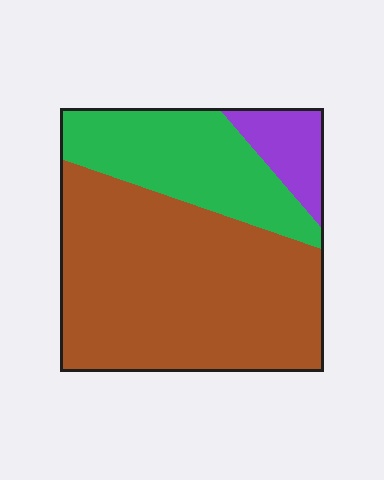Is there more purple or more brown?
Brown.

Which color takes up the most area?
Brown, at roughly 65%.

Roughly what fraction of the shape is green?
Green takes up about one quarter (1/4) of the shape.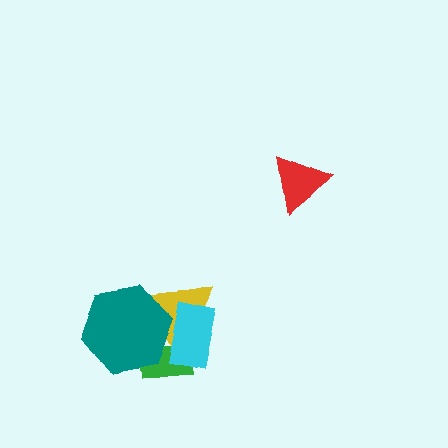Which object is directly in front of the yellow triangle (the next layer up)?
The cyan rectangle is directly in front of the yellow triangle.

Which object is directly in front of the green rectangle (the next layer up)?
The yellow triangle is directly in front of the green rectangle.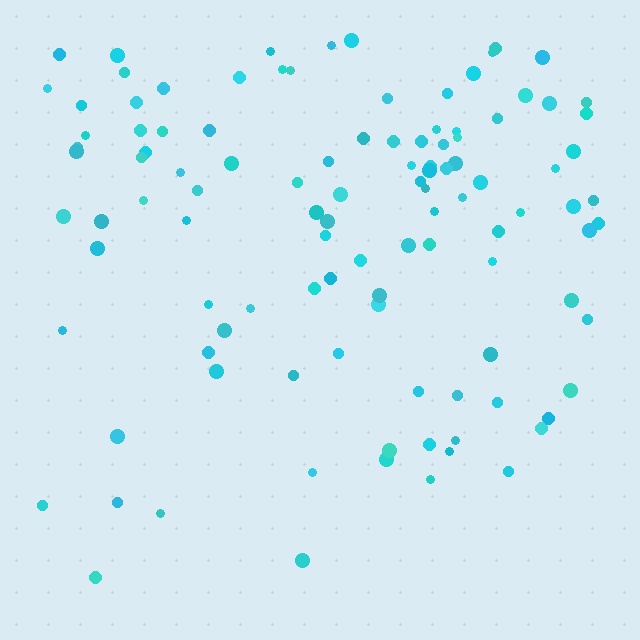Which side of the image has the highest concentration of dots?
The top.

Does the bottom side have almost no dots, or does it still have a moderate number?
Still a moderate number, just noticeably fewer than the top.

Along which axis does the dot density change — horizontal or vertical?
Vertical.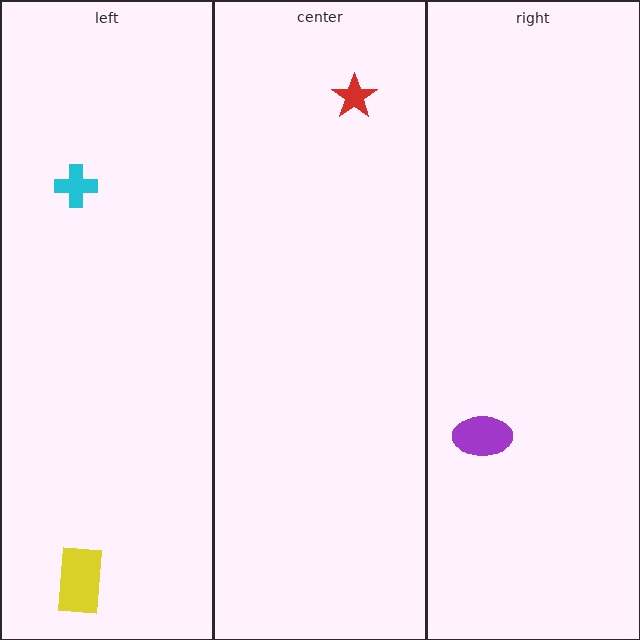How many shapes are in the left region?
2.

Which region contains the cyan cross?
The left region.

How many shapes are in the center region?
1.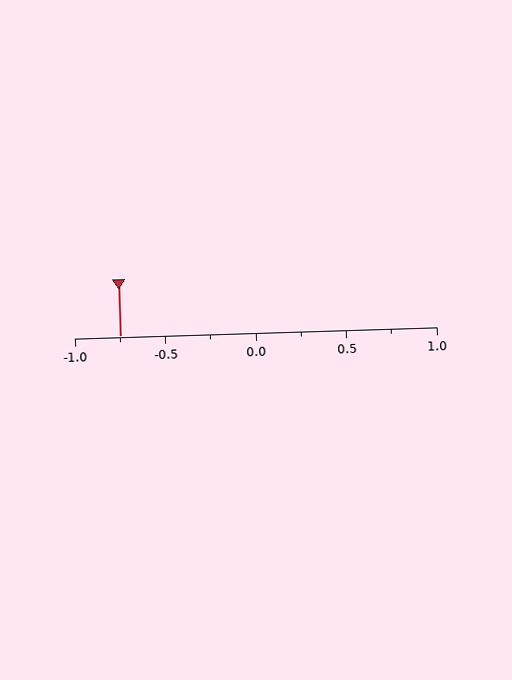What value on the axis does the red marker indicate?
The marker indicates approximately -0.75.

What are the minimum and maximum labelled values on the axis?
The axis runs from -1.0 to 1.0.